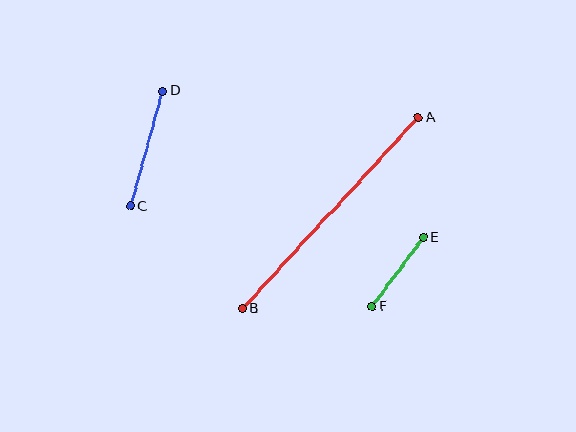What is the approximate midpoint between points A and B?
The midpoint is at approximately (330, 213) pixels.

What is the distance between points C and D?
The distance is approximately 119 pixels.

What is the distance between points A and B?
The distance is approximately 260 pixels.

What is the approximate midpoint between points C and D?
The midpoint is at approximately (146, 149) pixels.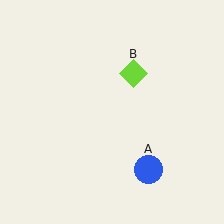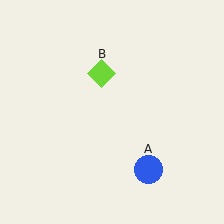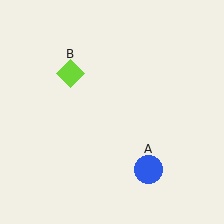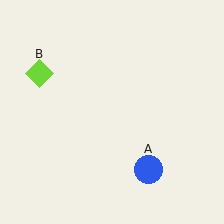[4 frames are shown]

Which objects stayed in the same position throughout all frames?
Blue circle (object A) remained stationary.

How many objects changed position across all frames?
1 object changed position: lime diamond (object B).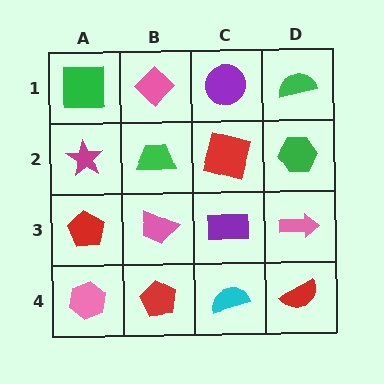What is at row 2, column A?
A magenta star.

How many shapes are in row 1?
4 shapes.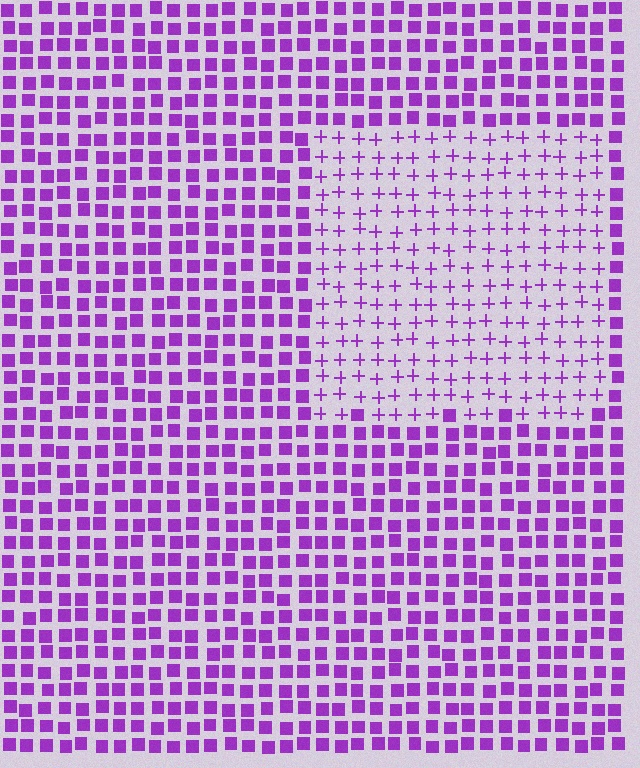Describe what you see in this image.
The image is filled with small purple elements arranged in a uniform grid. A rectangle-shaped region contains plus signs, while the surrounding area contains squares. The boundary is defined purely by the change in element shape.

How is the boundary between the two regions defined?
The boundary is defined by a change in element shape: plus signs inside vs. squares outside. All elements share the same color and spacing.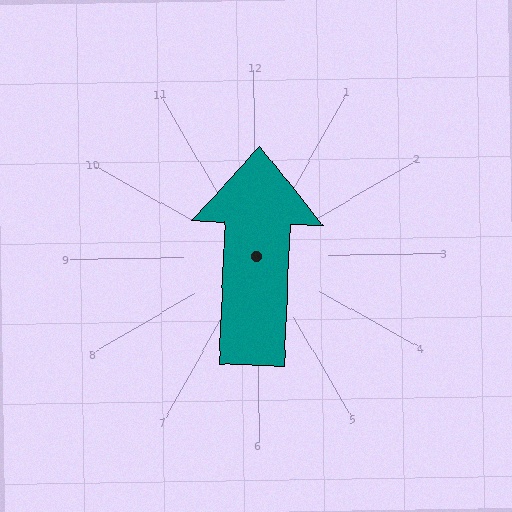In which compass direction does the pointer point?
North.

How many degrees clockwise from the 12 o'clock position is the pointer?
Approximately 3 degrees.